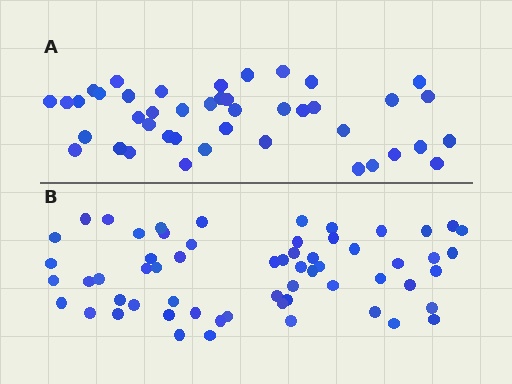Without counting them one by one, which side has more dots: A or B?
Region B (the bottom region) has more dots.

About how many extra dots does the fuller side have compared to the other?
Region B has approximately 15 more dots than region A.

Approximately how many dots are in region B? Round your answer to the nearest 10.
About 60 dots.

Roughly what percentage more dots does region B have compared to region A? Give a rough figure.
About 40% more.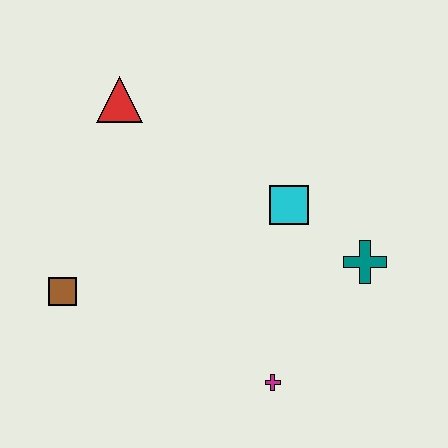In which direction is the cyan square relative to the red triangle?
The cyan square is to the right of the red triangle.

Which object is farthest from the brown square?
The teal cross is farthest from the brown square.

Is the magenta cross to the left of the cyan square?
Yes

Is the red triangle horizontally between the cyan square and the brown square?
Yes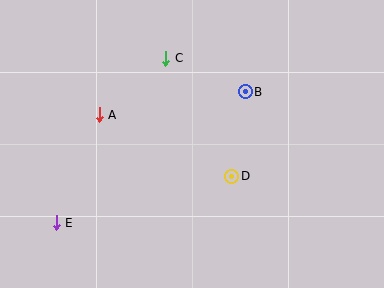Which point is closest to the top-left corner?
Point A is closest to the top-left corner.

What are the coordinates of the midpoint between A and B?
The midpoint between A and B is at (172, 103).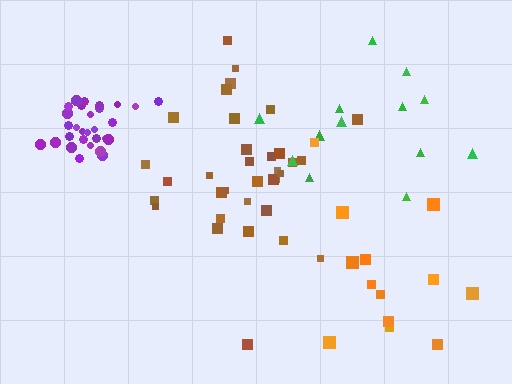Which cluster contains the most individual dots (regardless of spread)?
Brown (34).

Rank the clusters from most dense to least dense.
purple, brown, orange, green.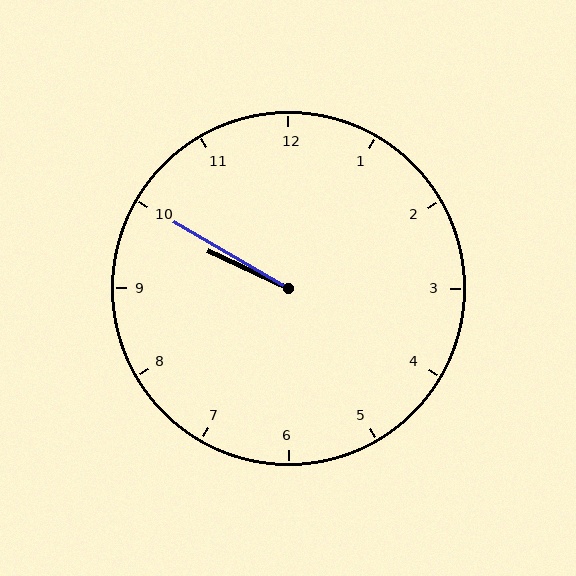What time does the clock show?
9:50.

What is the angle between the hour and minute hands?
Approximately 5 degrees.